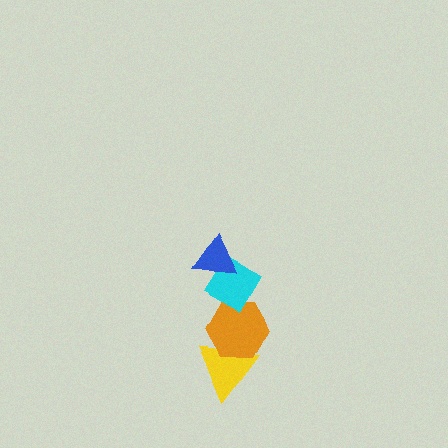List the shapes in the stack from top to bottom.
From top to bottom: the blue triangle, the cyan diamond, the orange hexagon, the yellow triangle.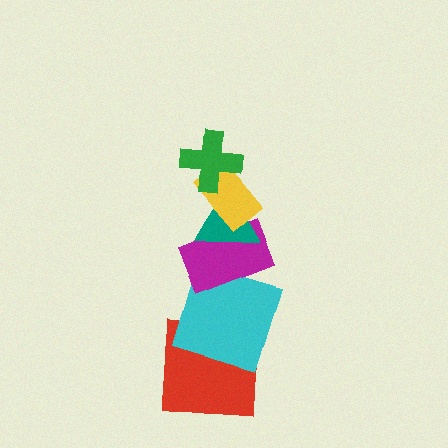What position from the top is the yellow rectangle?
The yellow rectangle is 2nd from the top.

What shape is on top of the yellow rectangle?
The green cross is on top of the yellow rectangle.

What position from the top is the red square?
The red square is 6th from the top.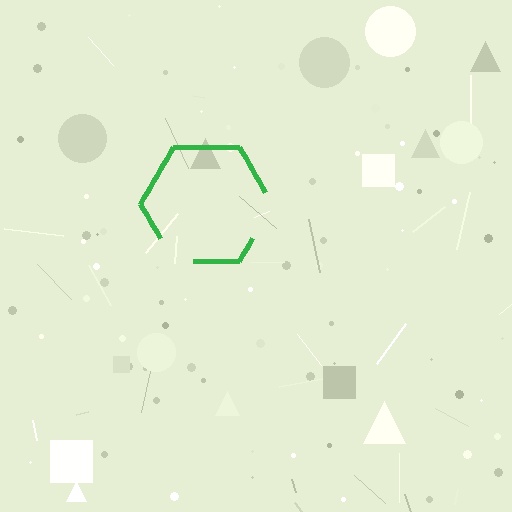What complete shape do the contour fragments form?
The contour fragments form a hexagon.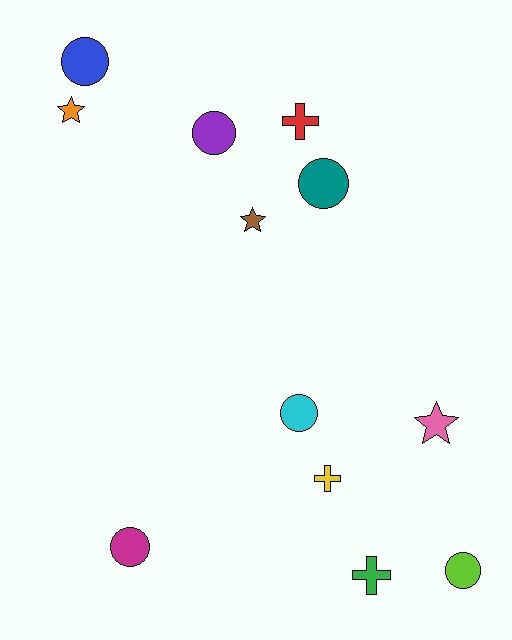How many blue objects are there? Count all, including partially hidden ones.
There is 1 blue object.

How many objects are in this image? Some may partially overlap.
There are 12 objects.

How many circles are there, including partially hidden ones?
There are 6 circles.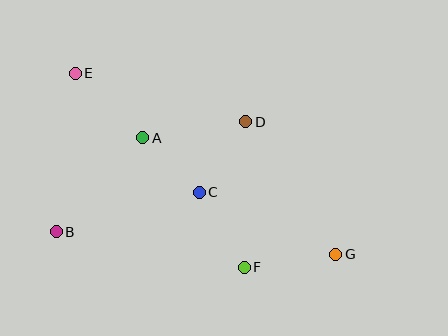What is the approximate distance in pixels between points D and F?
The distance between D and F is approximately 145 pixels.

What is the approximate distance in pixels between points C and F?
The distance between C and F is approximately 87 pixels.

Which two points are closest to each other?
Points A and C are closest to each other.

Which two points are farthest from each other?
Points E and G are farthest from each other.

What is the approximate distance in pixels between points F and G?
The distance between F and G is approximately 93 pixels.